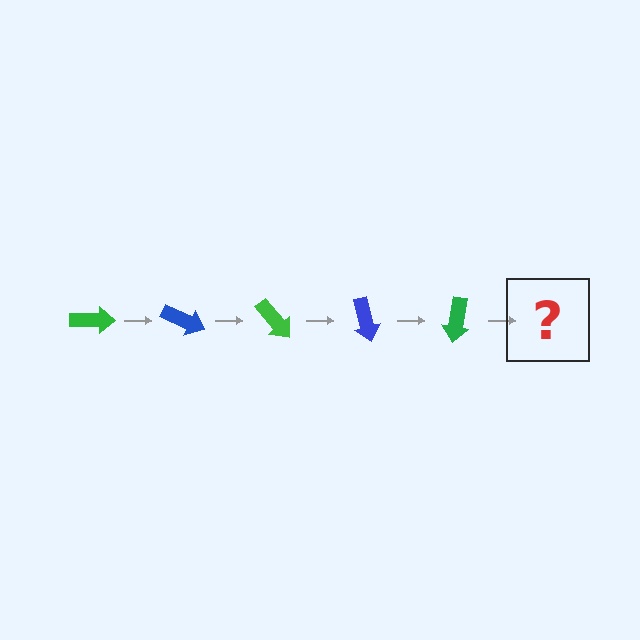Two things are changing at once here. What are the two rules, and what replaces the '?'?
The two rules are that it rotates 25 degrees each step and the color cycles through green and blue. The '?' should be a blue arrow, rotated 125 degrees from the start.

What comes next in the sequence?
The next element should be a blue arrow, rotated 125 degrees from the start.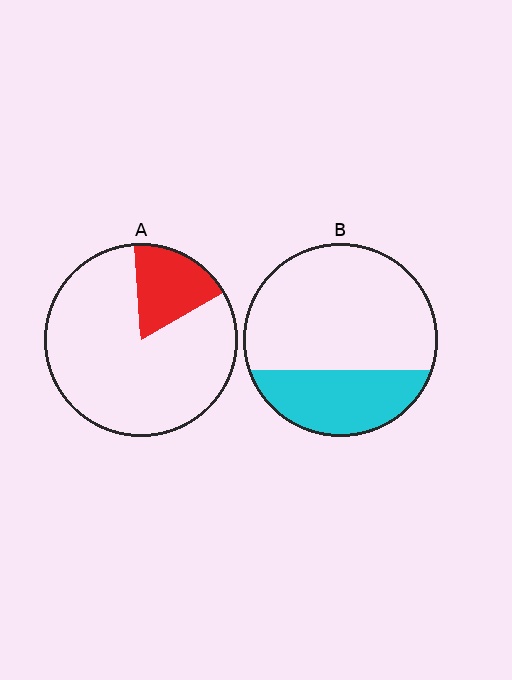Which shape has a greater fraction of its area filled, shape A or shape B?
Shape B.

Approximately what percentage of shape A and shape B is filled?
A is approximately 20% and B is approximately 30%.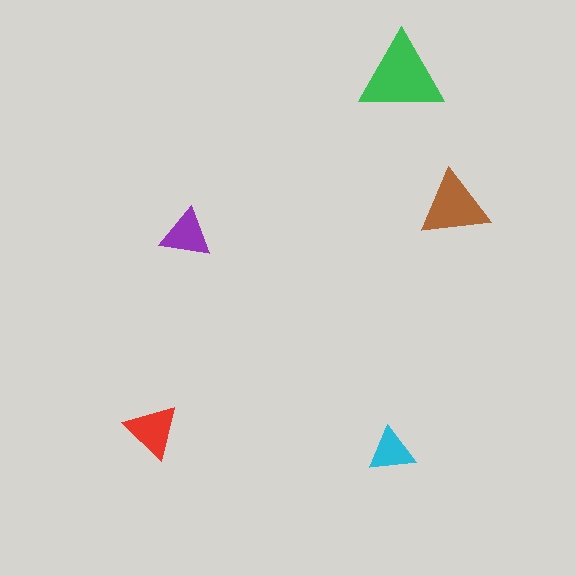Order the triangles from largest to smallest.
the green one, the brown one, the red one, the purple one, the cyan one.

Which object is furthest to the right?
The brown triangle is rightmost.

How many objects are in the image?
There are 5 objects in the image.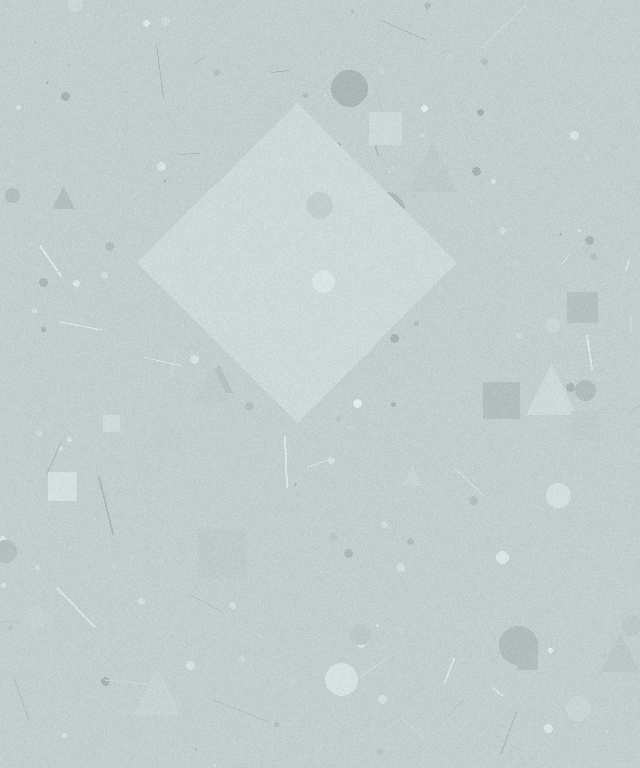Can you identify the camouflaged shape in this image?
The camouflaged shape is a diamond.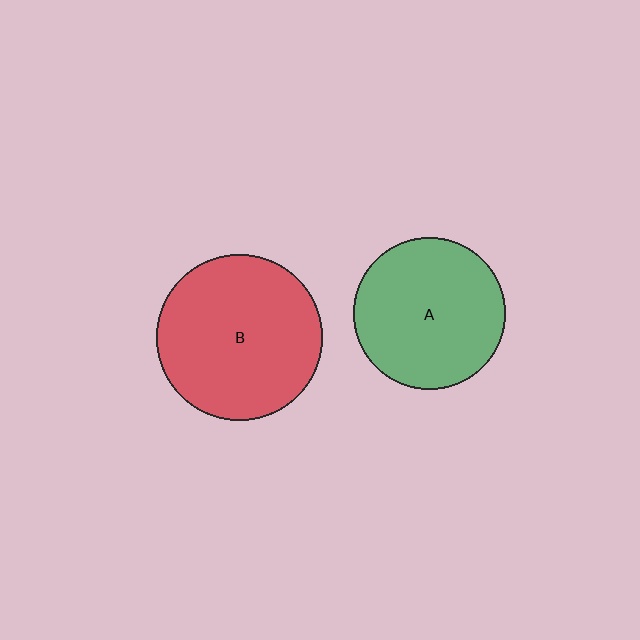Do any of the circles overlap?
No, none of the circles overlap.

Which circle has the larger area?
Circle B (red).